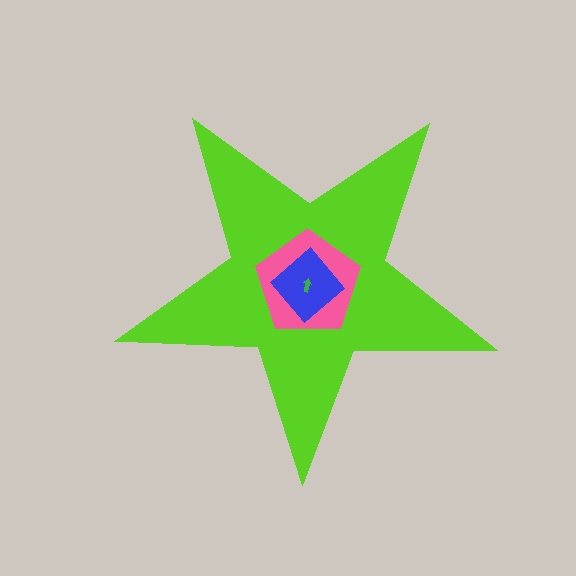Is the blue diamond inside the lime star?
Yes.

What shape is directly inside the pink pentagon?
The blue diamond.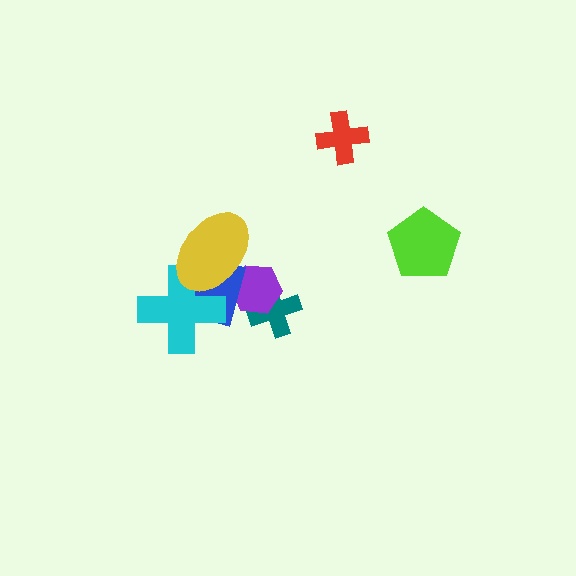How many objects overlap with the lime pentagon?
0 objects overlap with the lime pentagon.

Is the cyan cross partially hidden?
Yes, it is partially covered by another shape.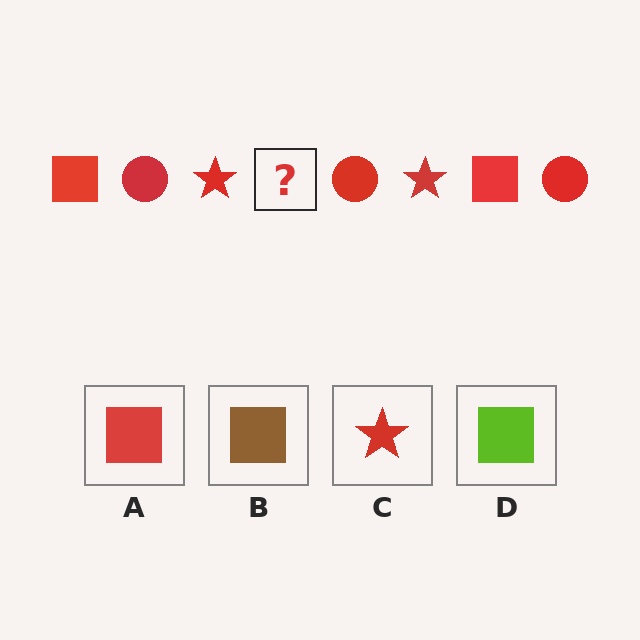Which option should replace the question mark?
Option A.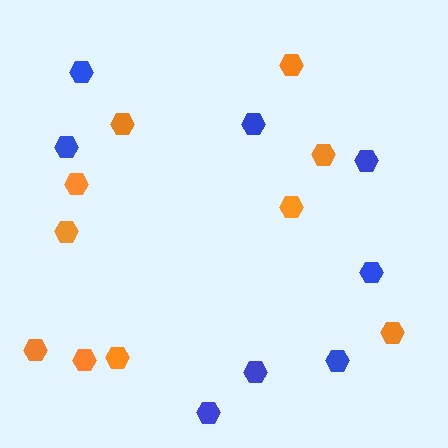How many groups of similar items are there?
There are 2 groups: one group of blue hexagons (8) and one group of orange hexagons (10).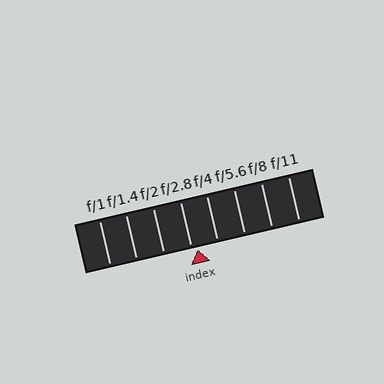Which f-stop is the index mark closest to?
The index mark is closest to f/2.8.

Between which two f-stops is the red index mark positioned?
The index mark is between f/2.8 and f/4.